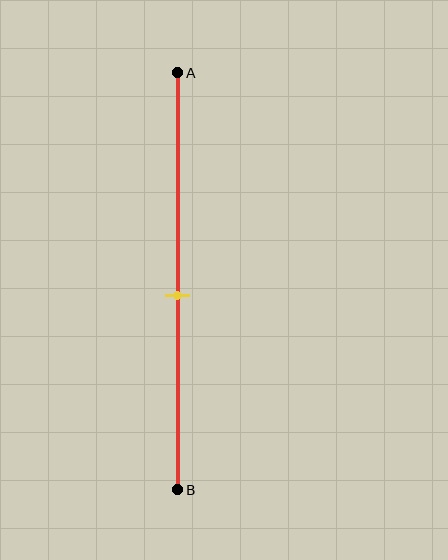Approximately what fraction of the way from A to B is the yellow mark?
The yellow mark is approximately 55% of the way from A to B.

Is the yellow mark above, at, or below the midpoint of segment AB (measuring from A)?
The yellow mark is below the midpoint of segment AB.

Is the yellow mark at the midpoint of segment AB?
No, the mark is at about 55% from A, not at the 50% midpoint.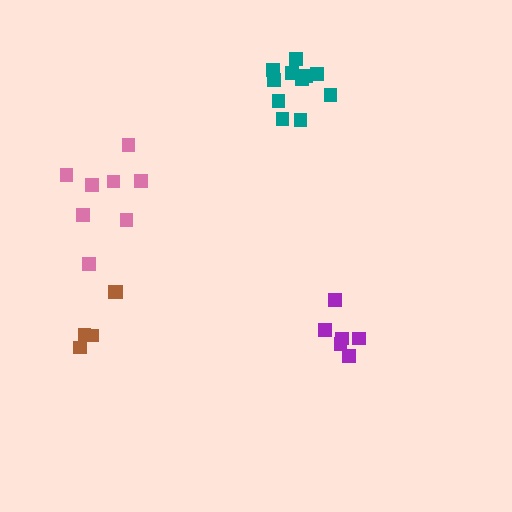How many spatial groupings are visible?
There are 4 spatial groupings.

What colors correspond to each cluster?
The clusters are colored: brown, purple, pink, teal.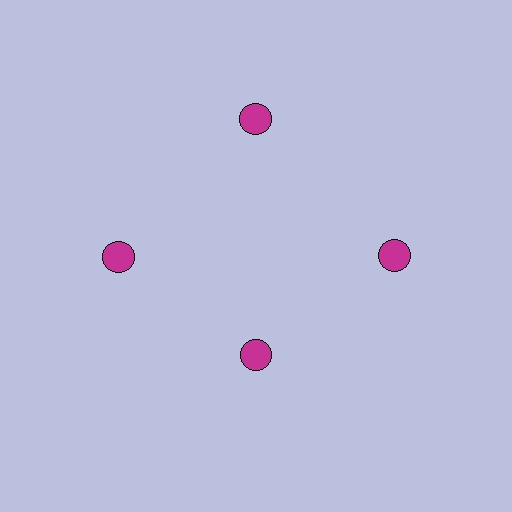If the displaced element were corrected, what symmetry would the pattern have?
It would have 4-fold rotational symmetry — the pattern would map onto itself every 90 degrees.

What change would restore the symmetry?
The symmetry would be restored by moving it outward, back onto the ring so that all 4 circles sit at equal angles and equal distance from the center.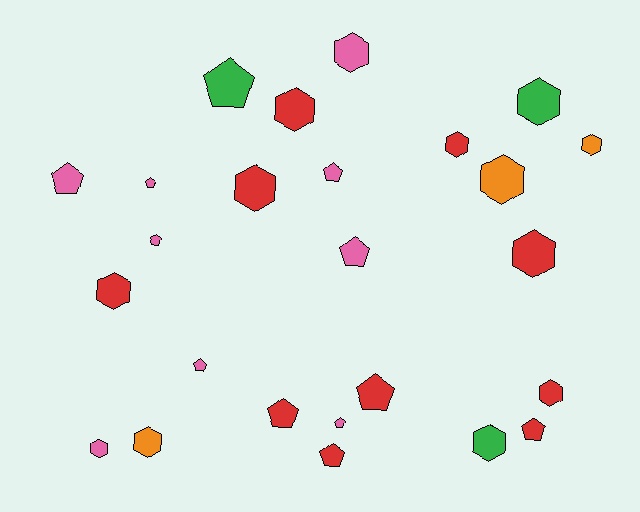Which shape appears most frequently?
Hexagon, with 13 objects.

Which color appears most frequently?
Red, with 10 objects.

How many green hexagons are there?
There are 2 green hexagons.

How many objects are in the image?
There are 25 objects.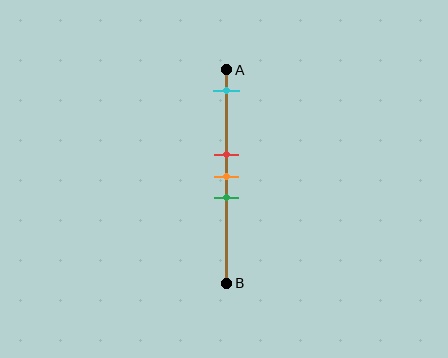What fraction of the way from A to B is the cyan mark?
The cyan mark is approximately 10% (0.1) of the way from A to B.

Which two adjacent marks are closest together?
The red and orange marks are the closest adjacent pair.